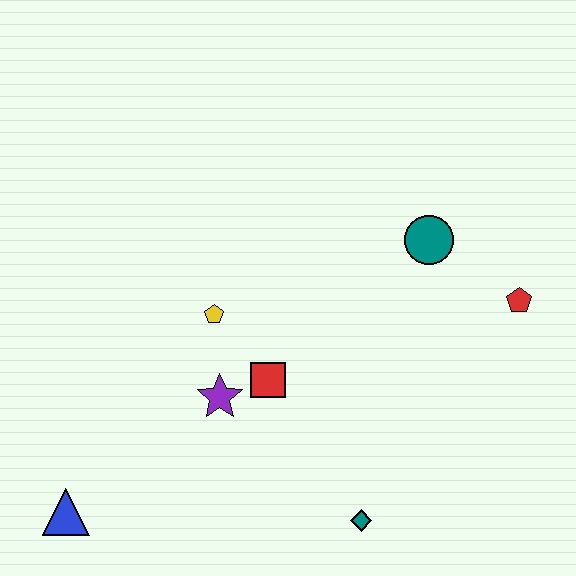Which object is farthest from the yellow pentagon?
The red pentagon is farthest from the yellow pentagon.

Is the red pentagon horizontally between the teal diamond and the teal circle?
No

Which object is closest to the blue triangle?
The purple star is closest to the blue triangle.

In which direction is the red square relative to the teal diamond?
The red square is above the teal diamond.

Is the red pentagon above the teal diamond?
Yes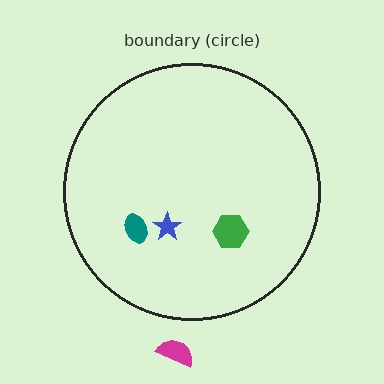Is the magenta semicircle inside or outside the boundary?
Outside.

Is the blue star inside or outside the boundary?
Inside.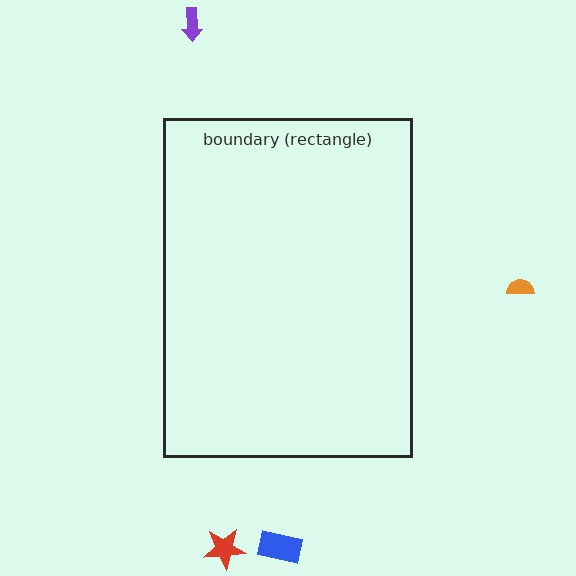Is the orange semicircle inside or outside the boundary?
Outside.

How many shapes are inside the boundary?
0 inside, 4 outside.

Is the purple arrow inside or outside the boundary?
Outside.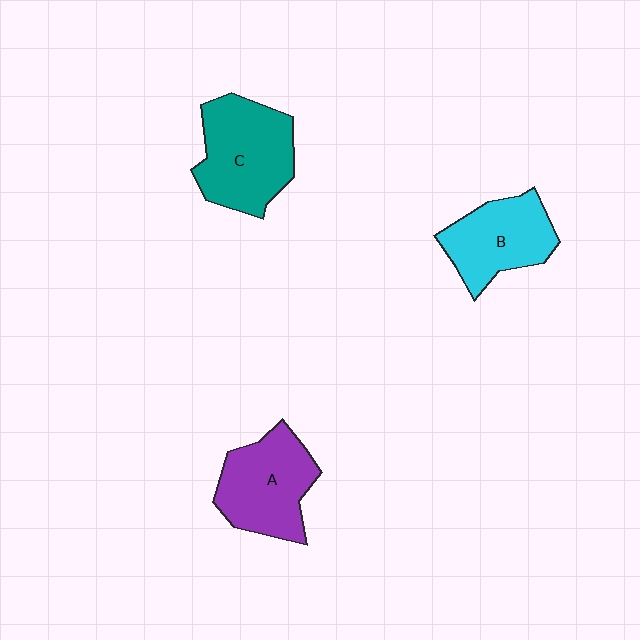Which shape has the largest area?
Shape C (teal).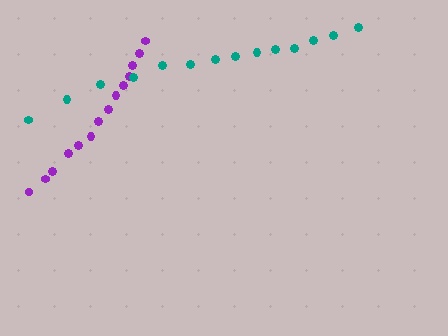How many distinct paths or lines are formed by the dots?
There are 2 distinct paths.